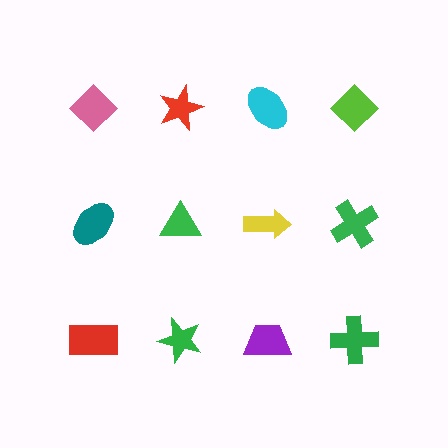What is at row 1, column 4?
A lime diamond.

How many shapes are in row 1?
4 shapes.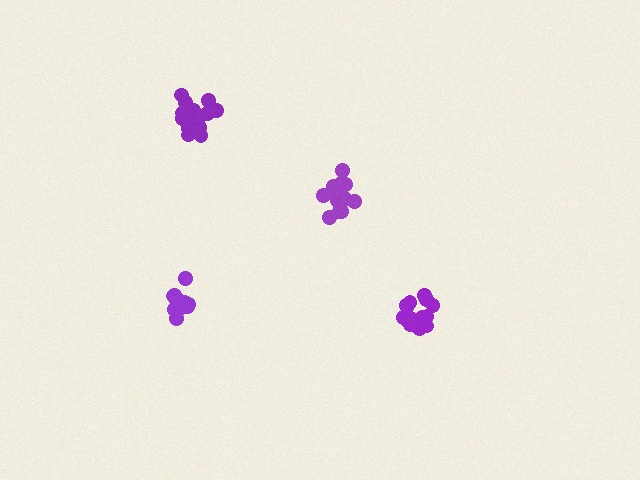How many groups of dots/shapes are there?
There are 4 groups.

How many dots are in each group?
Group 1: 14 dots, Group 2: 18 dots, Group 3: 19 dots, Group 4: 14 dots (65 total).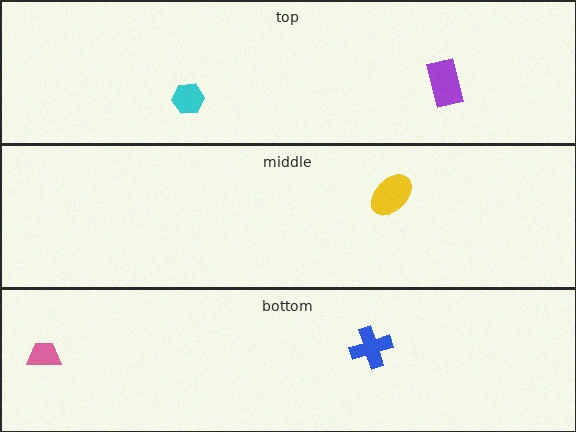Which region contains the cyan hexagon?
The top region.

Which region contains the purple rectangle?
The top region.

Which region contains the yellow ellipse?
The middle region.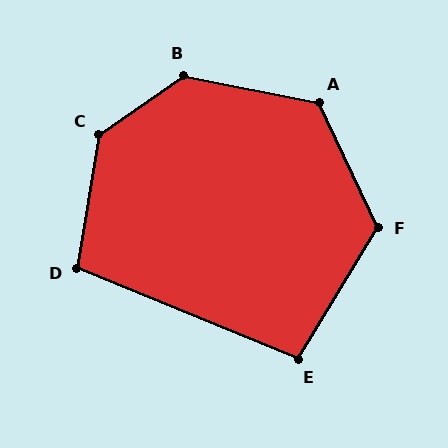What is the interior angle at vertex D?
Approximately 103 degrees (obtuse).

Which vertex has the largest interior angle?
C, at approximately 134 degrees.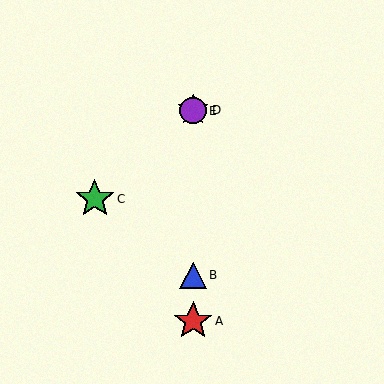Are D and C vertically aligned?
No, D is at x≈193 and C is at x≈95.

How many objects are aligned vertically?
4 objects (A, B, D, E) are aligned vertically.